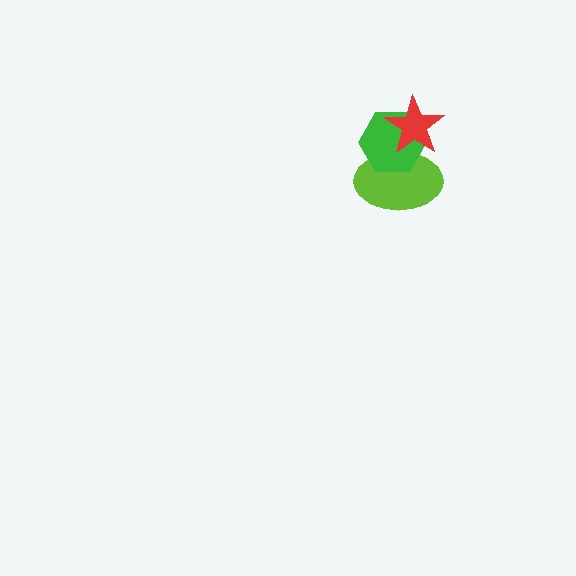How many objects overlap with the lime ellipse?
2 objects overlap with the lime ellipse.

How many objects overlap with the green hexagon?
2 objects overlap with the green hexagon.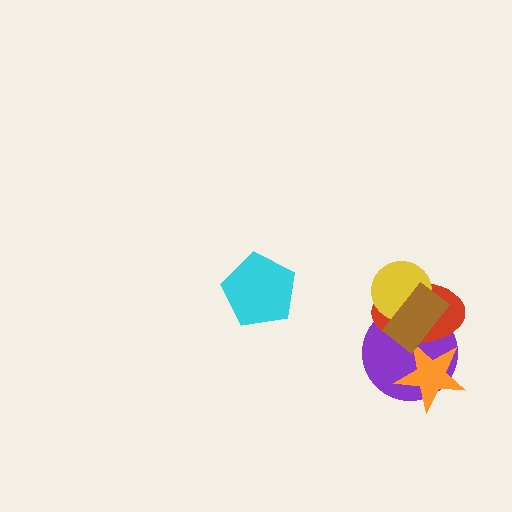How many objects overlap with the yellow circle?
3 objects overlap with the yellow circle.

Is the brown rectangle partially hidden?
No, no other shape covers it.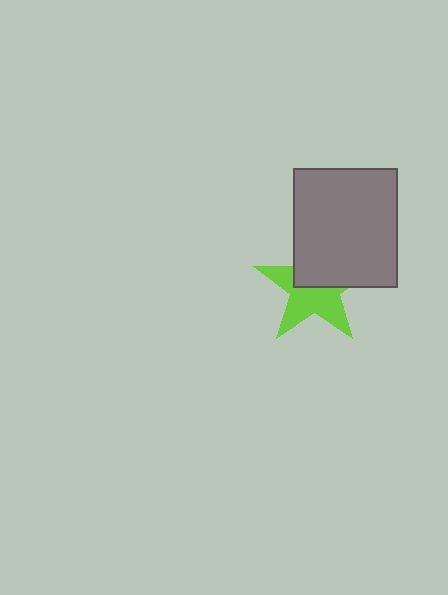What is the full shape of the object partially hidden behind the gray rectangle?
The partially hidden object is a lime star.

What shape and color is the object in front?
The object in front is a gray rectangle.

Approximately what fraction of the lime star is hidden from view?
Roughly 44% of the lime star is hidden behind the gray rectangle.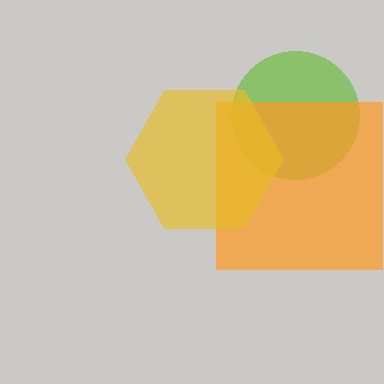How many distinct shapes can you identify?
There are 3 distinct shapes: a lime circle, an orange square, a yellow hexagon.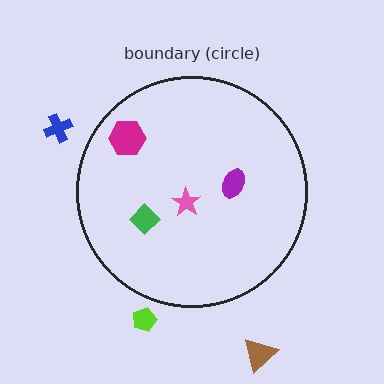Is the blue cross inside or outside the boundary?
Outside.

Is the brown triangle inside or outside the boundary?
Outside.